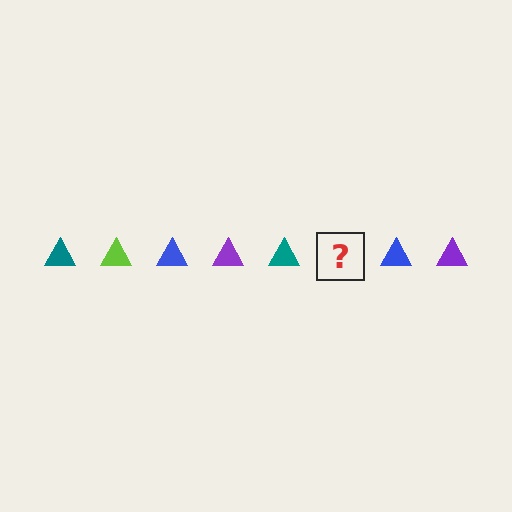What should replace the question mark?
The question mark should be replaced with a lime triangle.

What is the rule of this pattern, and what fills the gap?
The rule is that the pattern cycles through teal, lime, blue, purple triangles. The gap should be filled with a lime triangle.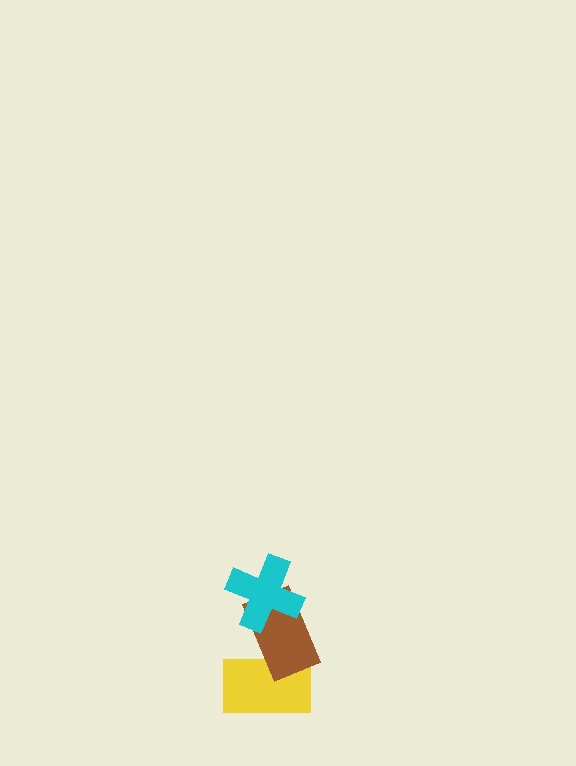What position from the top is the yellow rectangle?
The yellow rectangle is 3rd from the top.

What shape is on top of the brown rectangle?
The cyan cross is on top of the brown rectangle.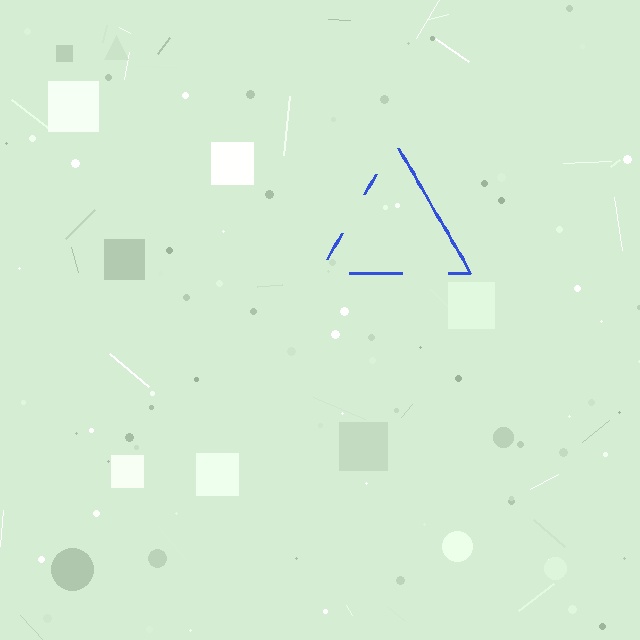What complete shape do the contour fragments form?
The contour fragments form a triangle.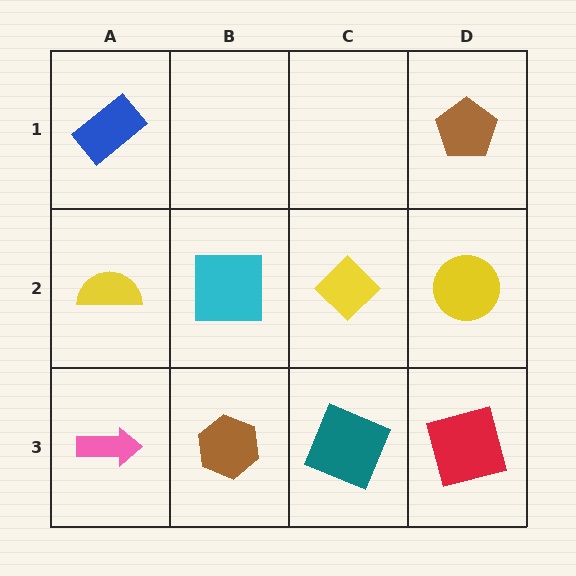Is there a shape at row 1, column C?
No, that cell is empty.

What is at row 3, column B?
A brown hexagon.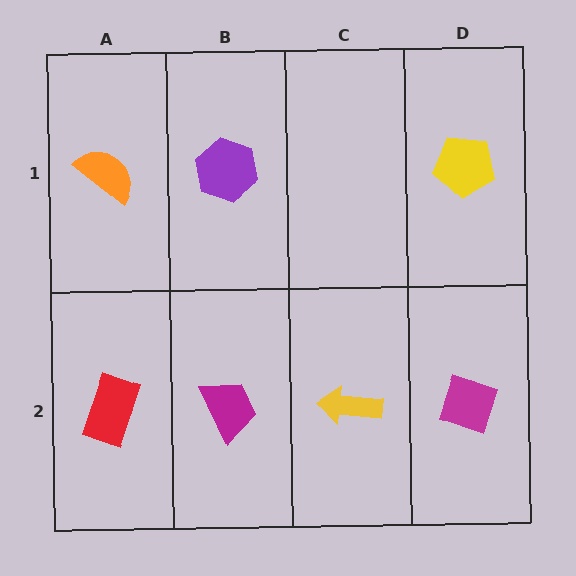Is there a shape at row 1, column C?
No, that cell is empty.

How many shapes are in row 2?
4 shapes.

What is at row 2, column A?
A red rectangle.